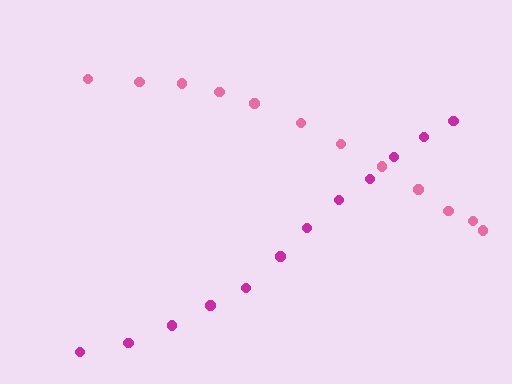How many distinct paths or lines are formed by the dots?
There are 2 distinct paths.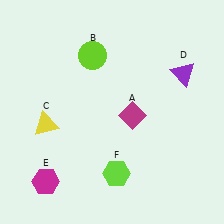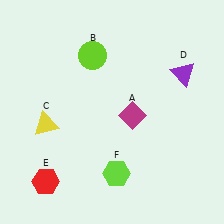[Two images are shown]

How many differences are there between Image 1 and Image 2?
There is 1 difference between the two images.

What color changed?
The hexagon (E) changed from magenta in Image 1 to red in Image 2.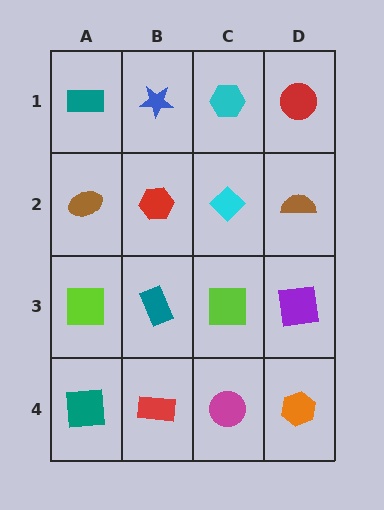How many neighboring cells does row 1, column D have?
2.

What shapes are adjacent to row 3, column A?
A brown ellipse (row 2, column A), a teal square (row 4, column A), a teal rectangle (row 3, column B).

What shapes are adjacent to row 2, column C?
A cyan hexagon (row 1, column C), a lime square (row 3, column C), a red hexagon (row 2, column B), a brown semicircle (row 2, column D).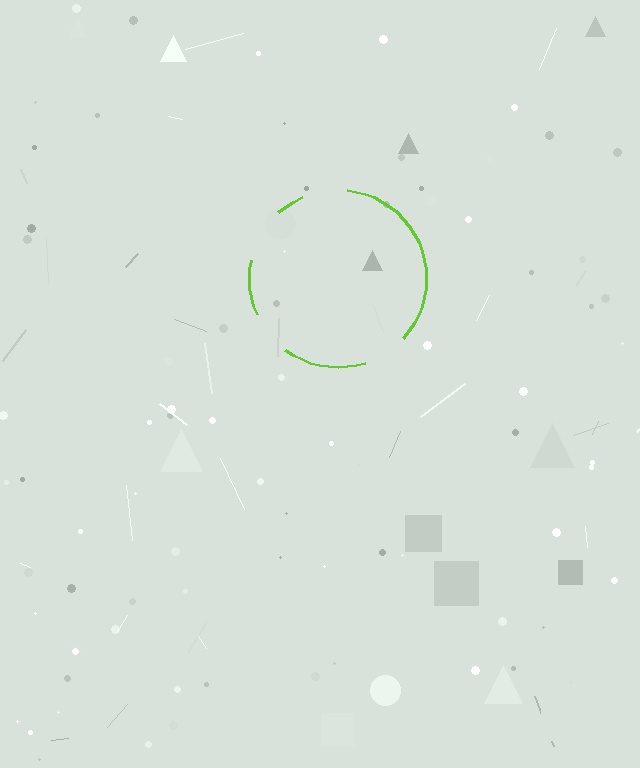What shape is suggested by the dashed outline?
The dashed outline suggests a circle.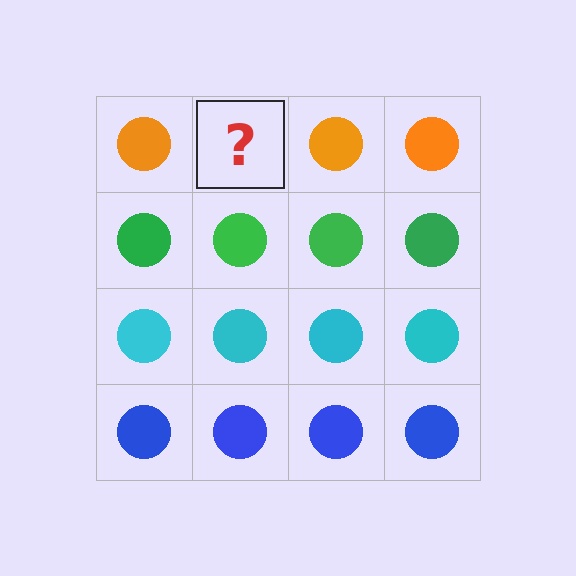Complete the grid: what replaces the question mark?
The question mark should be replaced with an orange circle.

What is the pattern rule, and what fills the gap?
The rule is that each row has a consistent color. The gap should be filled with an orange circle.